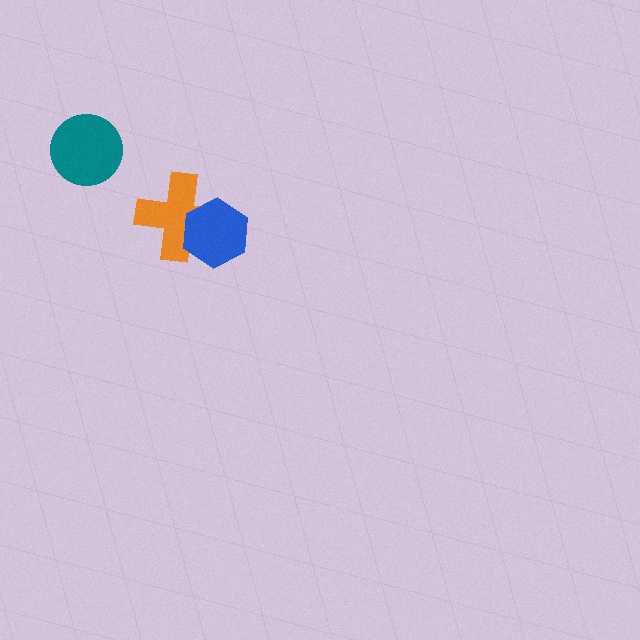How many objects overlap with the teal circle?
0 objects overlap with the teal circle.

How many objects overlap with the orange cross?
1 object overlaps with the orange cross.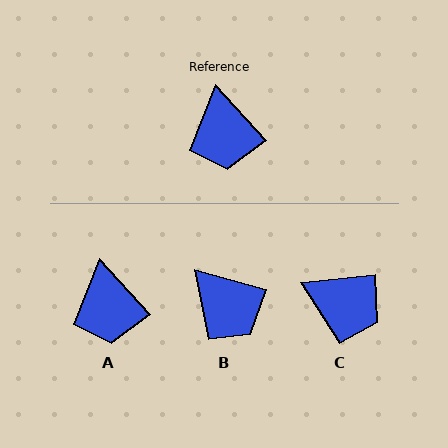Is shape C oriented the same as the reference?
No, it is off by about 54 degrees.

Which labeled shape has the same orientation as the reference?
A.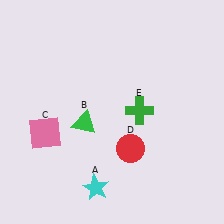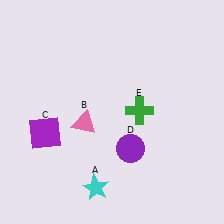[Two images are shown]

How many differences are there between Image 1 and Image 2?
There are 3 differences between the two images.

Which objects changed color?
B changed from green to pink. C changed from pink to purple. D changed from red to purple.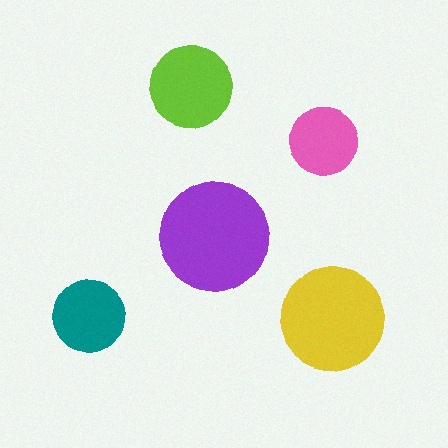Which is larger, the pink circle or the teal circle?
The teal one.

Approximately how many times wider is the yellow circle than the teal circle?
About 1.5 times wider.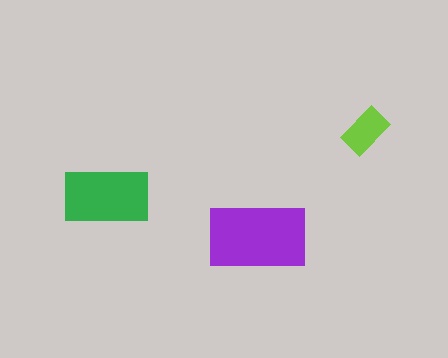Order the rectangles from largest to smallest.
the purple one, the green one, the lime one.